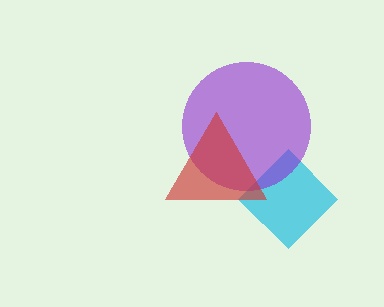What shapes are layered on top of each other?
The layered shapes are: a cyan diamond, a purple circle, a red triangle.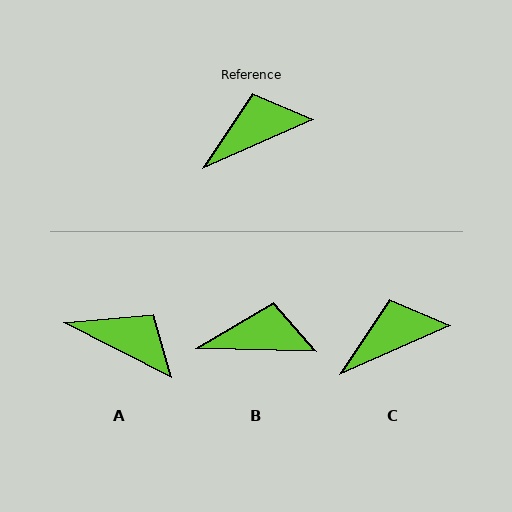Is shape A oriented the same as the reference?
No, it is off by about 51 degrees.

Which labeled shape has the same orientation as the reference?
C.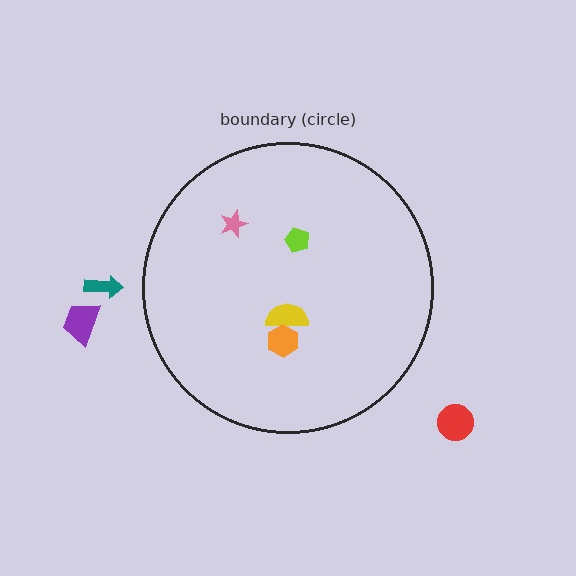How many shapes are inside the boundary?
4 inside, 3 outside.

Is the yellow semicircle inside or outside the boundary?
Inside.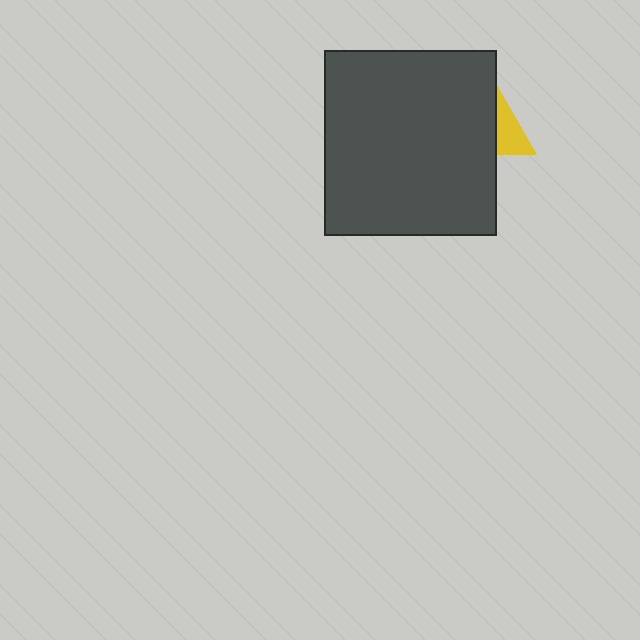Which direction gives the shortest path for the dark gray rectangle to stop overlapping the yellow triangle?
Moving left gives the shortest separation.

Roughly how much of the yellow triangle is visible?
A small part of it is visible (roughly 35%).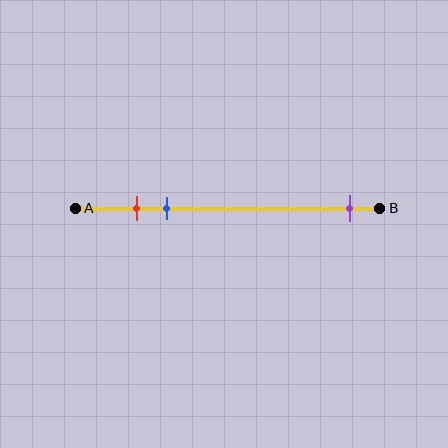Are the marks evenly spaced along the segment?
No, the marks are not evenly spaced.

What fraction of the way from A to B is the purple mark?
The purple mark is approximately 90% (0.9) of the way from A to B.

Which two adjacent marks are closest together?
The red and blue marks are the closest adjacent pair.